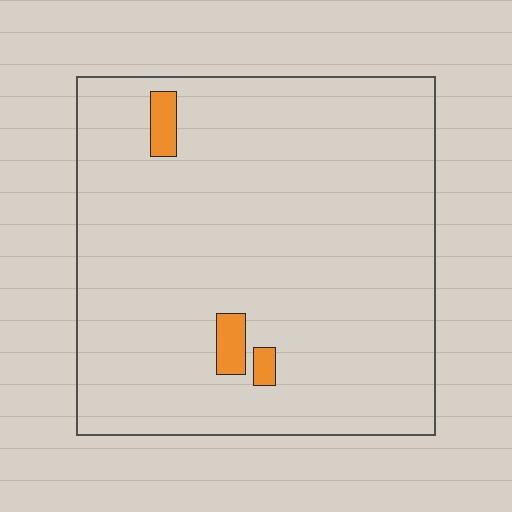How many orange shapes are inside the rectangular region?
3.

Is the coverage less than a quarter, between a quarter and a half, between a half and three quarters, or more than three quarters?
Less than a quarter.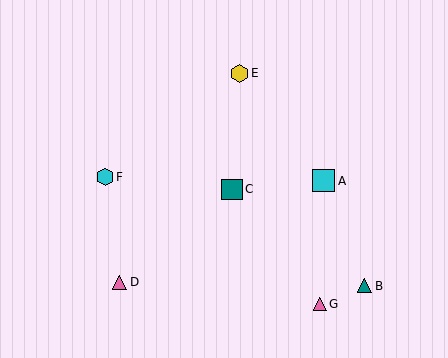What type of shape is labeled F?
Shape F is a cyan hexagon.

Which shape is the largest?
The cyan square (labeled A) is the largest.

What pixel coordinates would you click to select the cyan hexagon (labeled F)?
Click at (105, 177) to select the cyan hexagon F.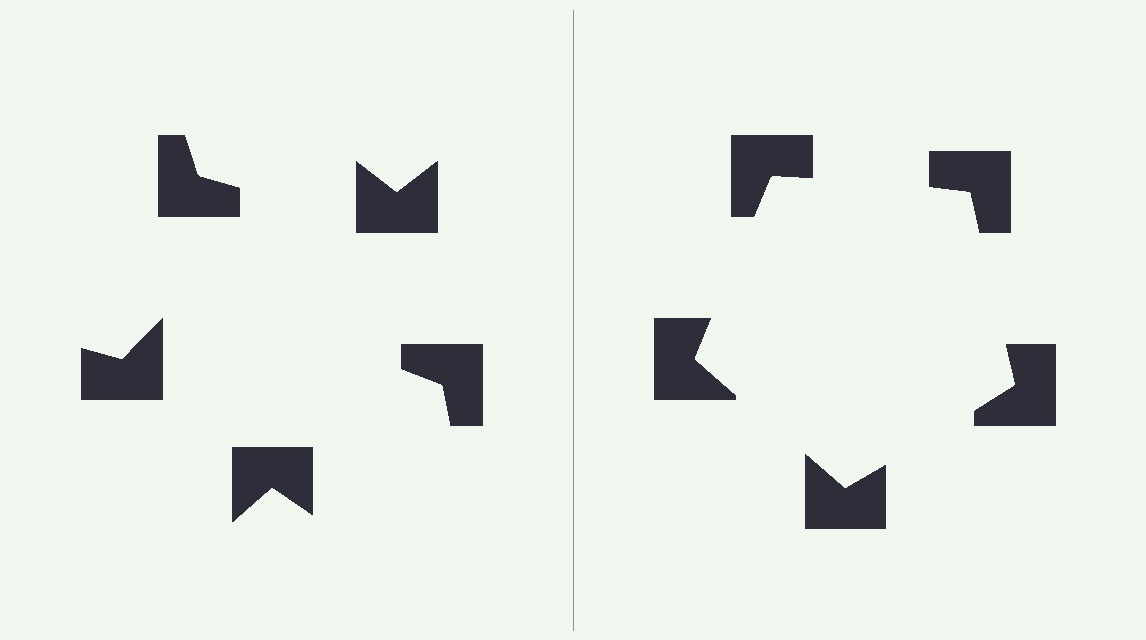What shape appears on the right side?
An illusory pentagon.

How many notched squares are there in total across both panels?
10 — 5 on each side.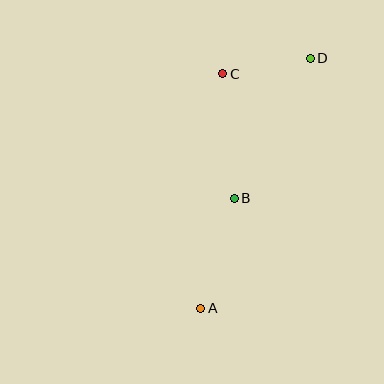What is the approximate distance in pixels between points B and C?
The distance between B and C is approximately 125 pixels.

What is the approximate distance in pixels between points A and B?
The distance between A and B is approximately 115 pixels.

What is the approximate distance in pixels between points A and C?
The distance between A and C is approximately 235 pixels.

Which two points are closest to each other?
Points C and D are closest to each other.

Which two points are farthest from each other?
Points A and D are farthest from each other.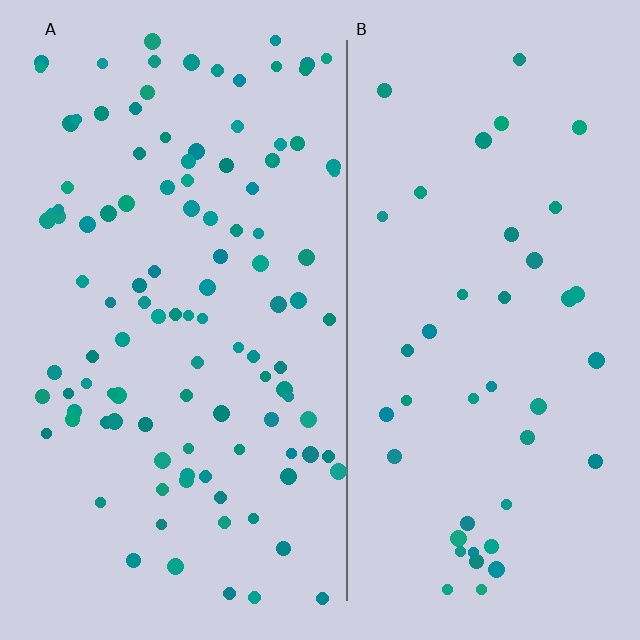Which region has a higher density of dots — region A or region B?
A (the left).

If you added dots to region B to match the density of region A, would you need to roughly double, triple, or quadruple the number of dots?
Approximately triple.